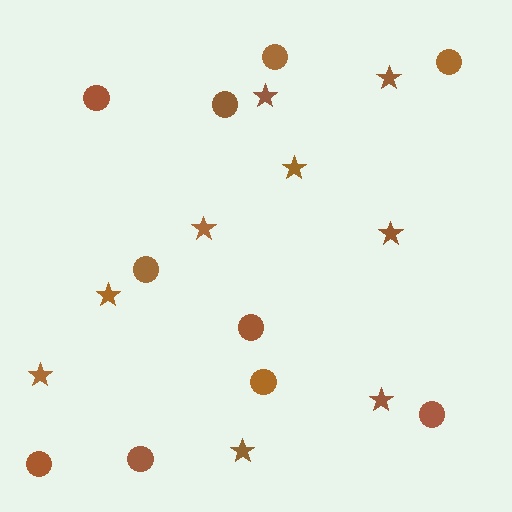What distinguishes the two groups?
There are 2 groups: one group of stars (9) and one group of circles (10).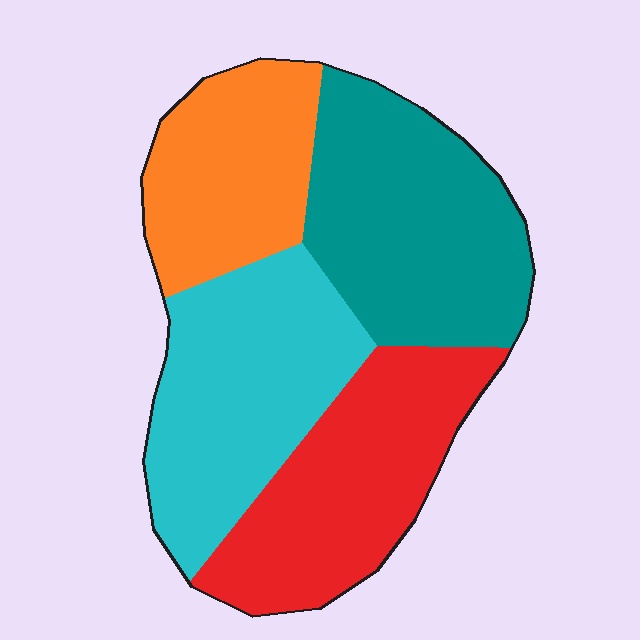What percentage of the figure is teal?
Teal covers about 30% of the figure.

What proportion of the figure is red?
Red takes up about one quarter (1/4) of the figure.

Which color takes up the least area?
Orange, at roughly 20%.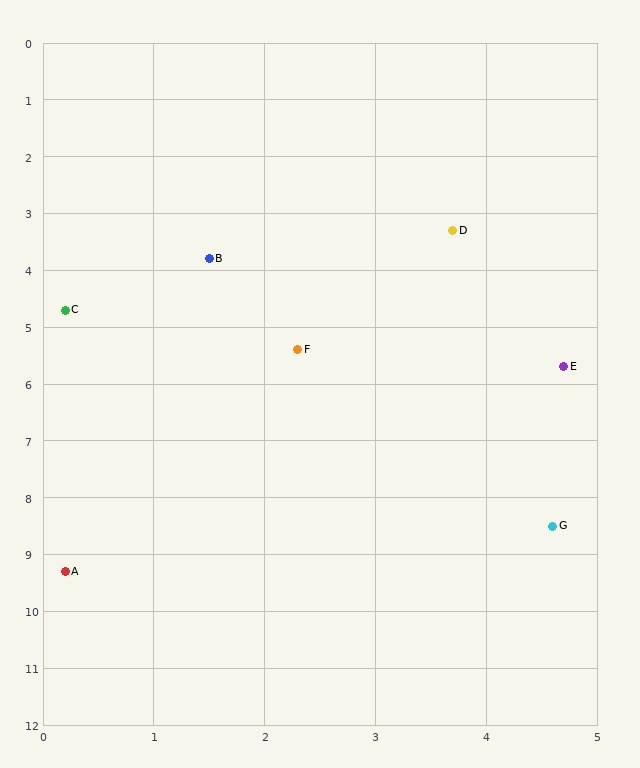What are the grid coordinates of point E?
Point E is at approximately (4.7, 5.7).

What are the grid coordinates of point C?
Point C is at approximately (0.2, 4.7).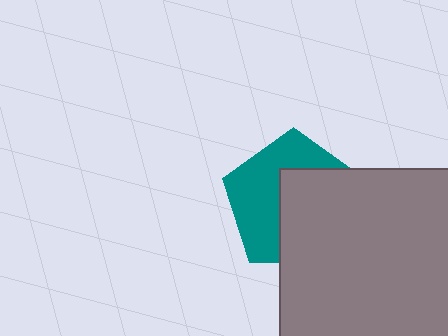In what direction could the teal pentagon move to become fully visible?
The teal pentagon could move toward the upper-left. That would shift it out from behind the gray square entirely.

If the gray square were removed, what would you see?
You would see the complete teal pentagon.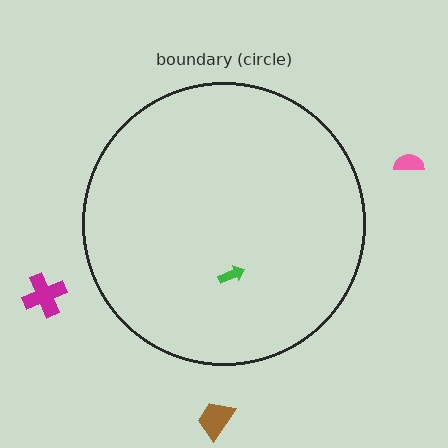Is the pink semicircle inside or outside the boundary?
Outside.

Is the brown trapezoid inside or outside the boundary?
Outside.